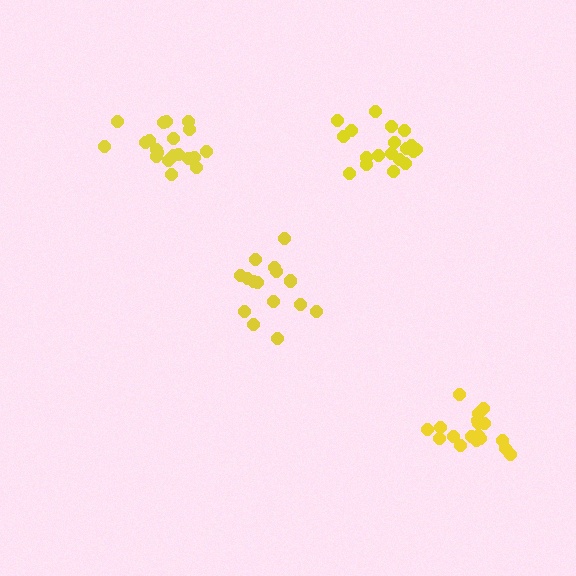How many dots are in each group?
Group 1: 20 dots, Group 2: 20 dots, Group 3: 18 dots, Group 4: 16 dots (74 total).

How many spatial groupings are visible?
There are 4 spatial groupings.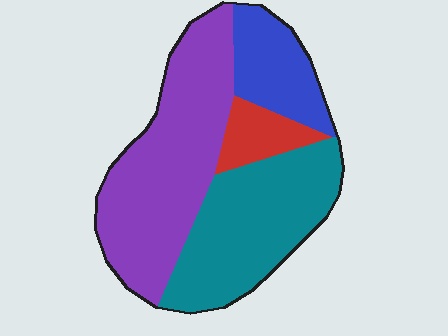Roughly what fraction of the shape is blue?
Blue covers 15% of the shape.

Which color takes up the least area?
Red, at roughly 10%.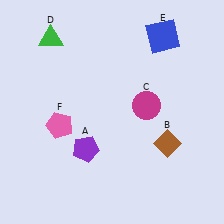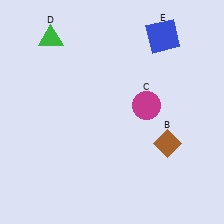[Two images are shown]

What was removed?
The purple pentagon (A), the pink pentagon (F) were removed in Image 2.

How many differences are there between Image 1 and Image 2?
There are 2 differences between the two images.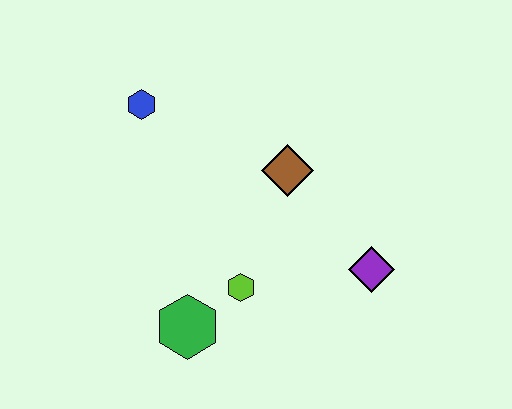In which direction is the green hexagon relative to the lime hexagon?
The green hexagon is to the left of the lime hexagon.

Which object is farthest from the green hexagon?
The blue hexagon is farthest from the green hexagon.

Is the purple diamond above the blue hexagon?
No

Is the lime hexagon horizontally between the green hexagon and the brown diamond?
Yes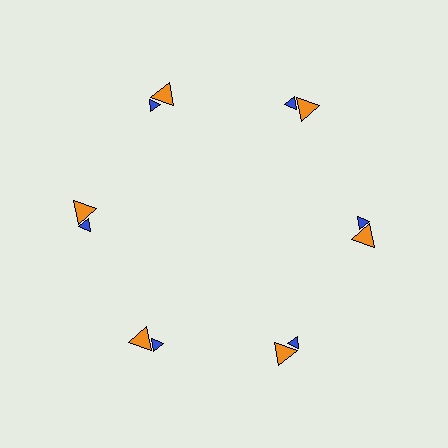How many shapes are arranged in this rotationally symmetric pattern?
There are 12 shapes, arranged in 6 groups of 2.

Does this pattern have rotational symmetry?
Yes, this pattern has 6-fold rotational symmetry. It looks the same after rotating 60 degrees around the center.